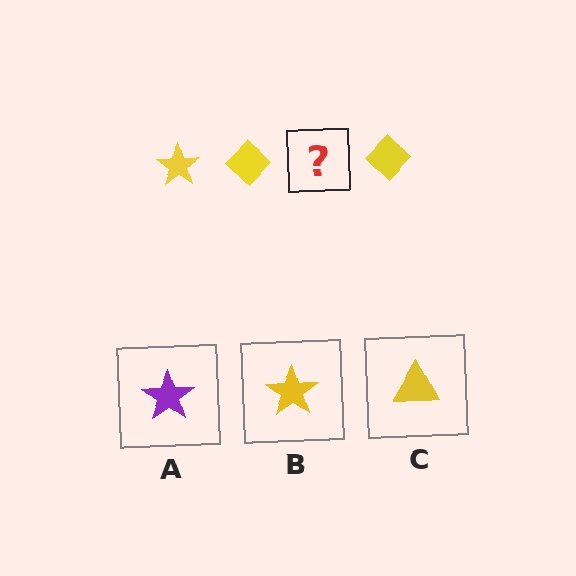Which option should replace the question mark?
Option B.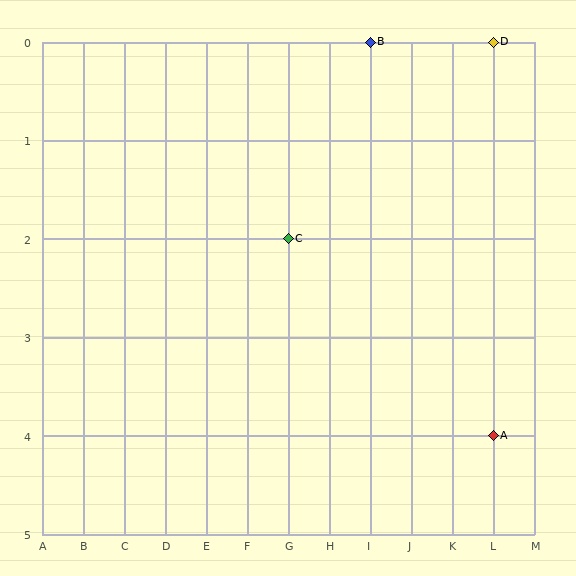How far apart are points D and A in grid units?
Points D and A are 4 rows apart.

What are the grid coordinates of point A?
Point A is at grid coordinates (L, 4).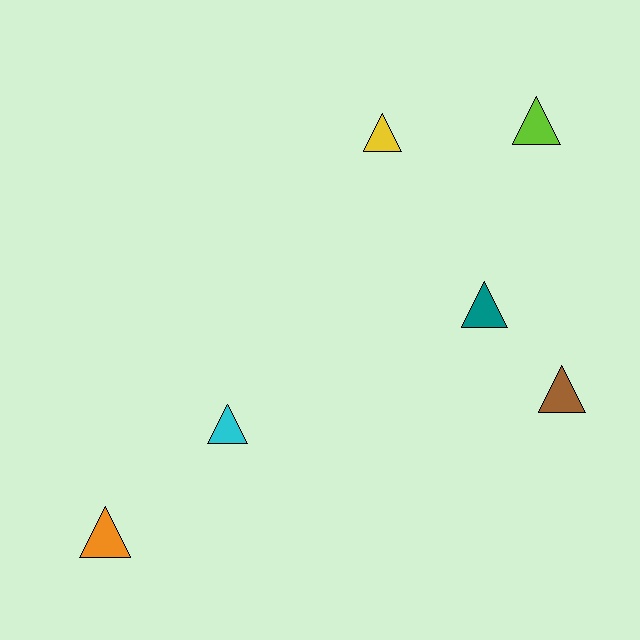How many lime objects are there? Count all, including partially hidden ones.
There is 1 lime object.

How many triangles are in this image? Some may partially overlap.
There are 6 triangles.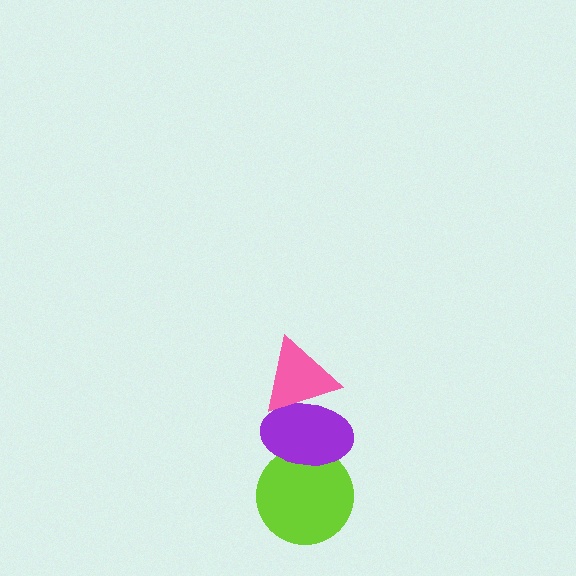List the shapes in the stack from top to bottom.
From top to bottom: the pink triangle, the purple ellipse, the lime circle.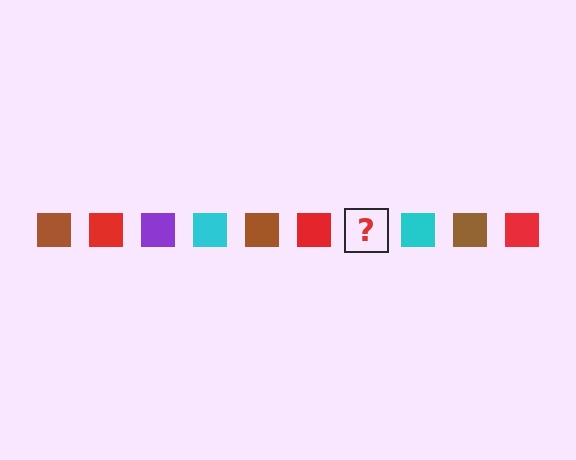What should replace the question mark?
The question mark should be replaced with a purple square.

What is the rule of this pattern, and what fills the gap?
The rule is that the pattern cycles through brown, red, purple, cyan squares. The gap should be filled with a purple square.